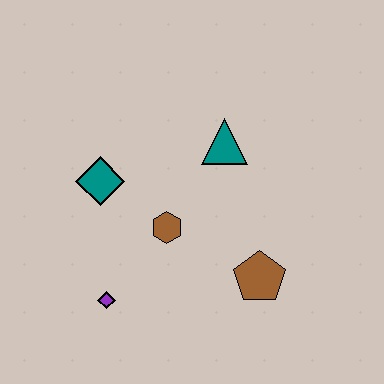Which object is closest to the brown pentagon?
The brown hexagon is closest to the brown pentagon.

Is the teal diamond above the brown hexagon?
Yes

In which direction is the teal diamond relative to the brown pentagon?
The teal diamond is to the left of the brown pentagon.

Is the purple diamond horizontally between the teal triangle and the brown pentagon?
No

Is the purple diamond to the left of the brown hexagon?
Yes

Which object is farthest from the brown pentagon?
The teal diamond is farthest from the brown pentagon.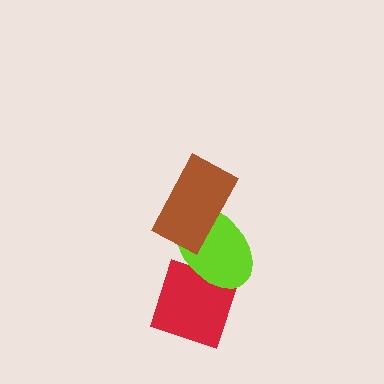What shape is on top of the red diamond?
The lime ellipse is on top of the red diamond.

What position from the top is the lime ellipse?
The lime ellipse is 2nd from the top.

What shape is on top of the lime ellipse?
The brown rectangle is on top of the lime ellipse.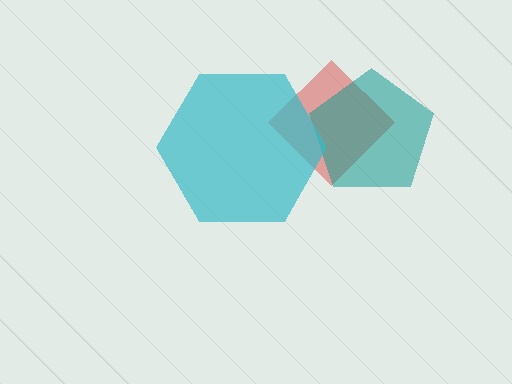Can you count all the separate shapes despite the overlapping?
Yes, there are 3 separate shapes.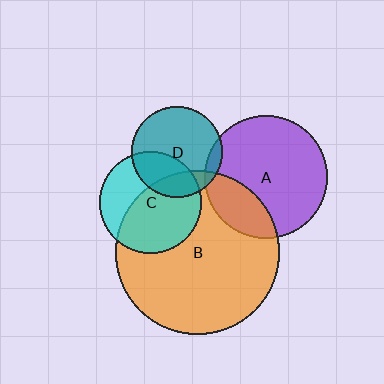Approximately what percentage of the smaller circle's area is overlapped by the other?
Approximately 20%.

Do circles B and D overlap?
Yes.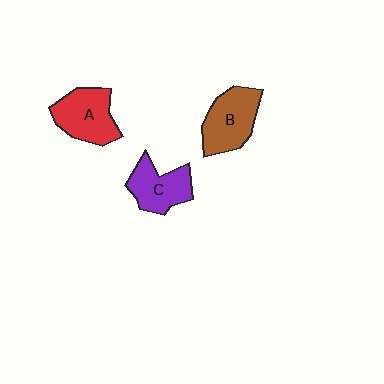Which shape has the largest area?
Shape B (brown).